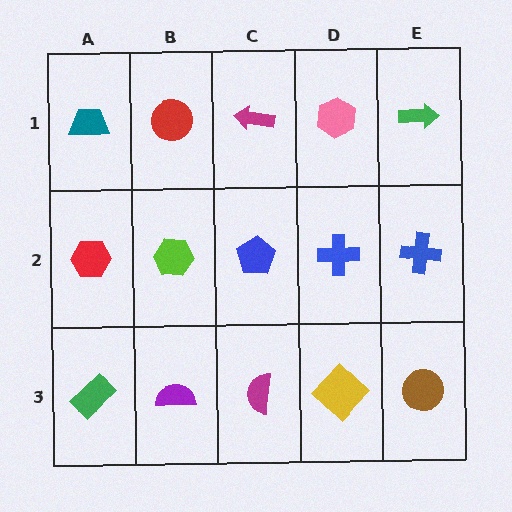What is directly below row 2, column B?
A purple semicircle.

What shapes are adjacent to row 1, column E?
A blue cross (row 2, column E), a pink hexagon (row 1, column D).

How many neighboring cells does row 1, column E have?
2.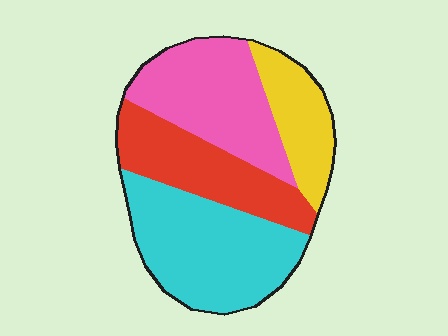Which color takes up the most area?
Cyan, at roughly 35%.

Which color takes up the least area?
Yellow, at roughly 15%.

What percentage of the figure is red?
Red takes up less than a quarter of the figure.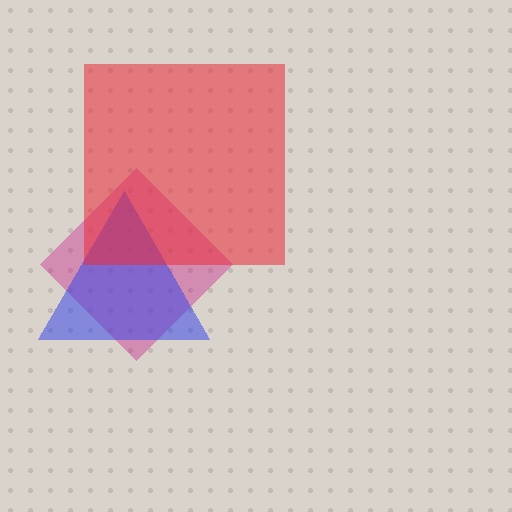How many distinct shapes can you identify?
There are 3 distinct shapes: a magenta diamond, a blue triangle, a red square.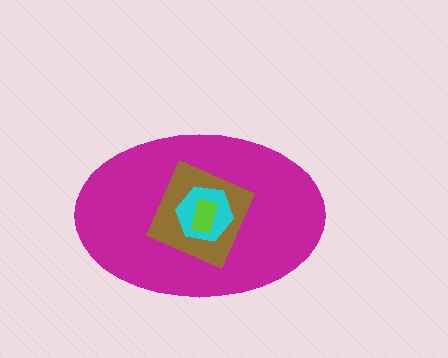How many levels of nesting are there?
4.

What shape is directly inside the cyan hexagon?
The lime rectangle.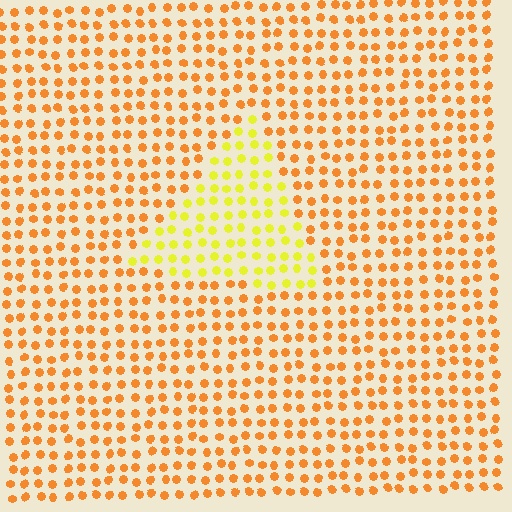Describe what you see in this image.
The image is filled with small orange elements in a uniform arrangement. A triangle-shaped region is visible where the elements are tinted to a slightly different hue, forming a subtle color boundary.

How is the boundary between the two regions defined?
The boundary is defined purely by a slight shift in hue (about 36 degrees). Spacing, size, and orientation are identical on both sides.